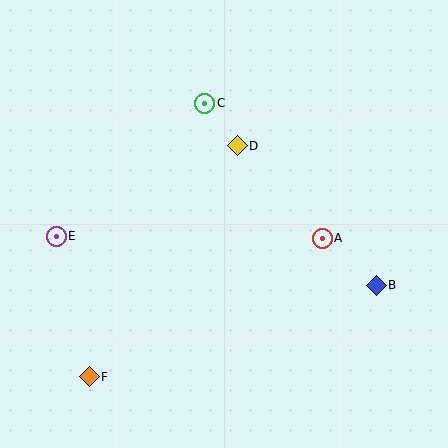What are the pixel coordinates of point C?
Point C is at (205, 103).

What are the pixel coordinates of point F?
Point F is at (89, 377).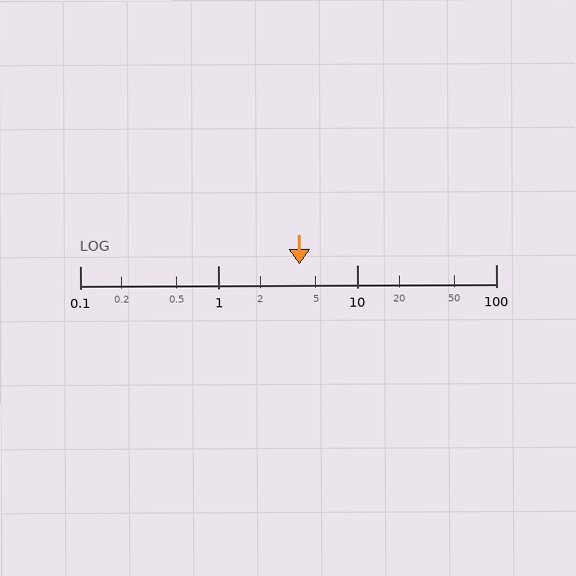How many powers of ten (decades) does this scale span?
The scale spans 3 decades, from 0.1 to 100.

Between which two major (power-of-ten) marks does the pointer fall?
The pointer is between 1 and 10.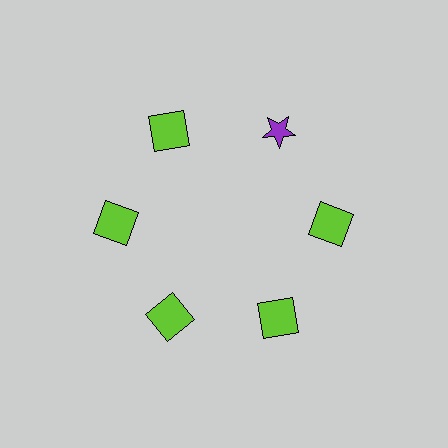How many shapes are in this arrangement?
There are 6 shapes arranged in a ring pattern.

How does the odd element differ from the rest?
It differs in both color (purple instead of lime) and shape (star instead of square).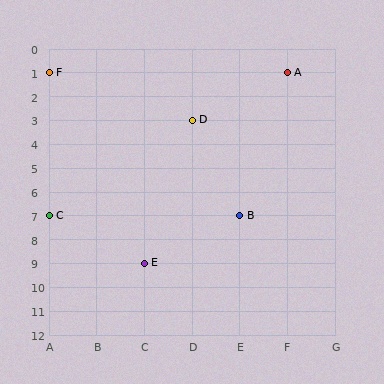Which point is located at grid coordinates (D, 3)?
Point D is at (D, 3).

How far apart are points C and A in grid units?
Points C and A are 5 columns and 6 rows apart (about 7.8 grid units diagonally).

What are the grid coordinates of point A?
Point A is at grid coordinates (F, 1).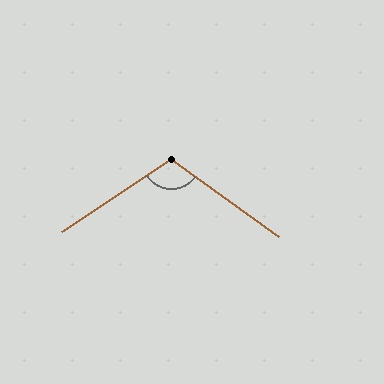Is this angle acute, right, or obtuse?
It is obtuse.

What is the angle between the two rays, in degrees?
Approximately 111 degrees.